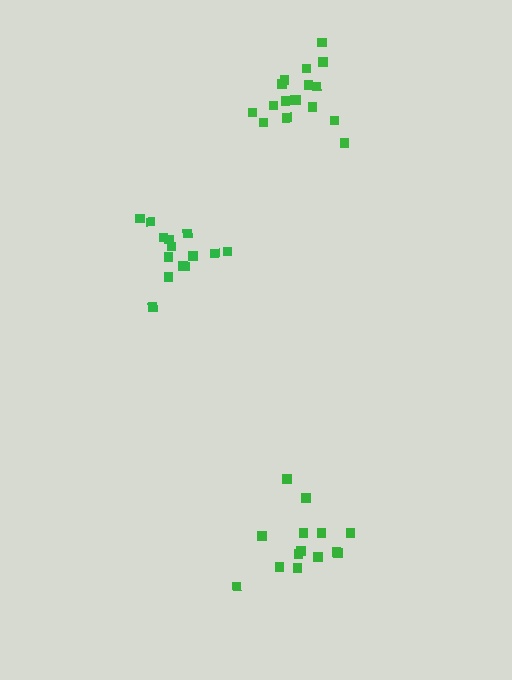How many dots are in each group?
Group 1: 16 dots, Group 2: 14 dots, Group 3: 14 dots (44 total).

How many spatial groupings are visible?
There are 3 spatial groupings.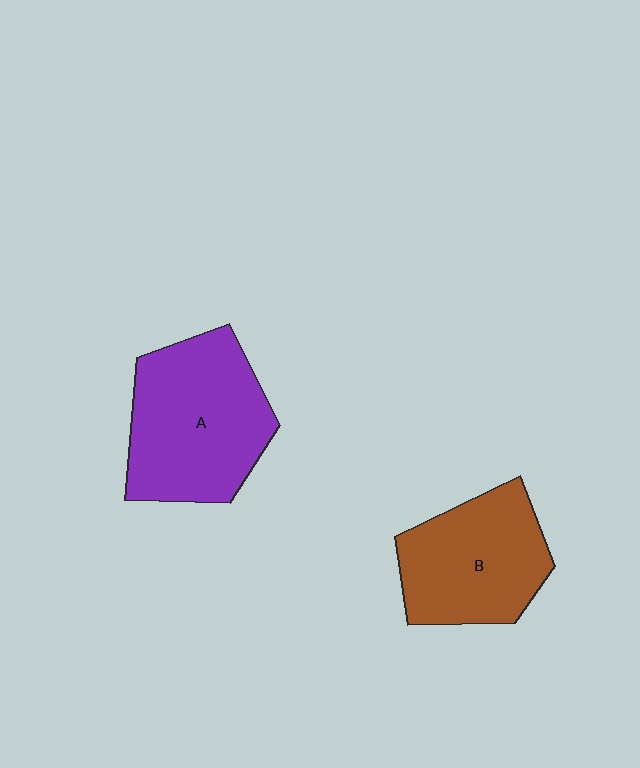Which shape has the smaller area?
Shape B (brown).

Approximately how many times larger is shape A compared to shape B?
Approximately 1.2 times.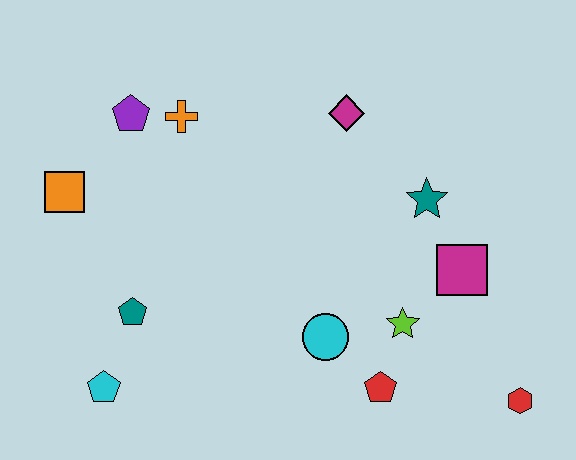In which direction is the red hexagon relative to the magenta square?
The red hexagon is below the magenta square.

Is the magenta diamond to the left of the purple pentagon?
No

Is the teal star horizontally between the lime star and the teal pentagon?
No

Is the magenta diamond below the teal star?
No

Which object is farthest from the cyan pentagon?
The red hexagon is farthest from the cyan pentagon.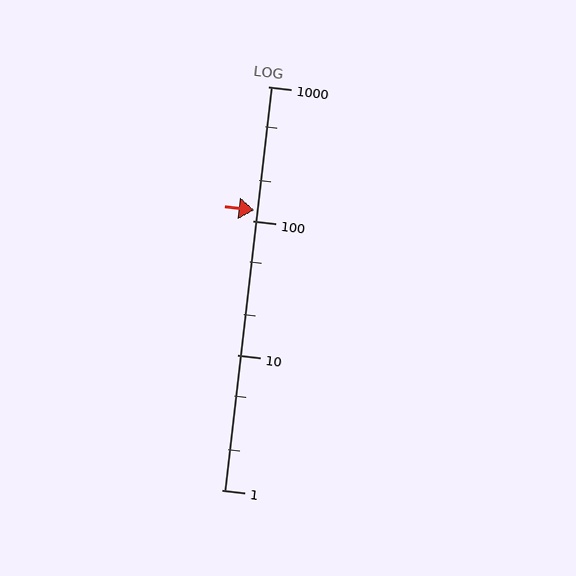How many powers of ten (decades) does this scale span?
The scale spans 3 decades, from 1 to 1000.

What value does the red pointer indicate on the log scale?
The pointer indicates approximately 120.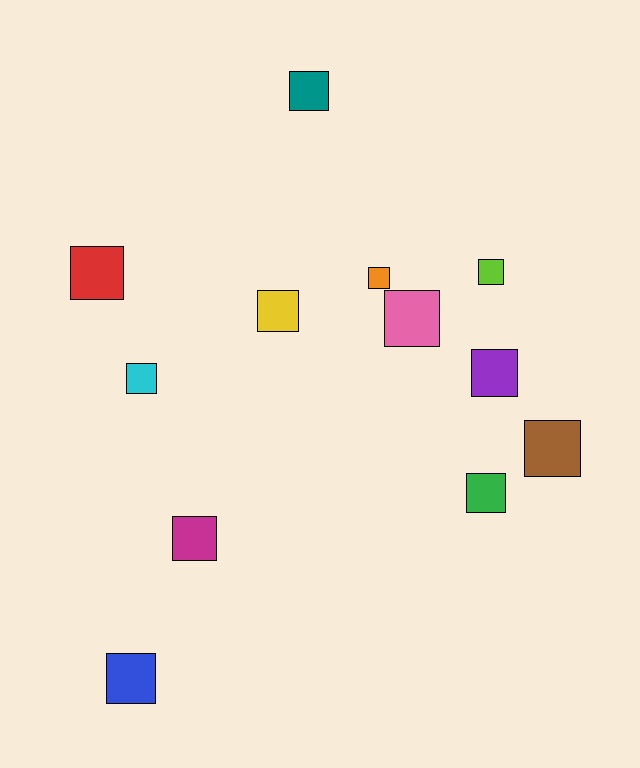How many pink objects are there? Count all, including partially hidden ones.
There is 1 pink object.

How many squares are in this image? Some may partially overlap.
There are 12 squares.